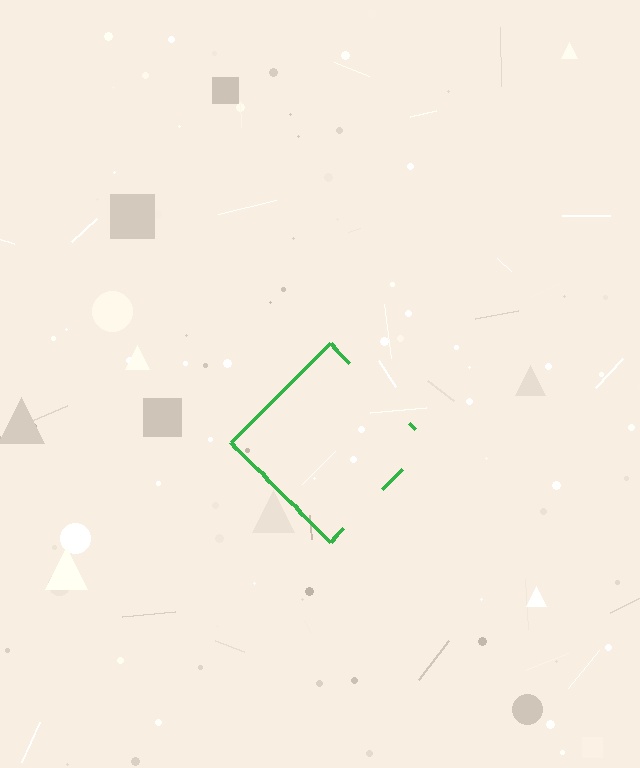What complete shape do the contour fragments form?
The contour fragments form a diamond.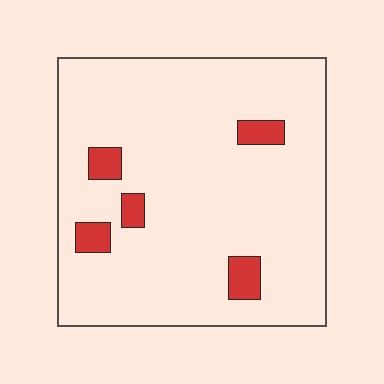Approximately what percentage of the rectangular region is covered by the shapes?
Approximately 10%.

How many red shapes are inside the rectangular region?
5.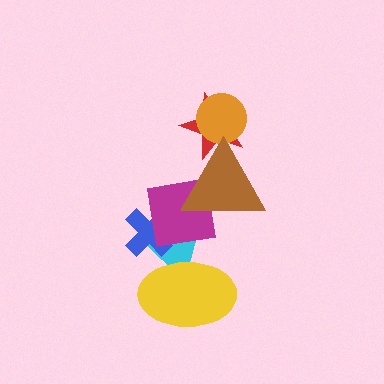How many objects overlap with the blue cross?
2 objects overlap with the blue cross.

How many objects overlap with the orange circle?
1 object overlaps with the orange circle.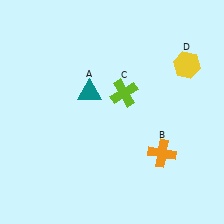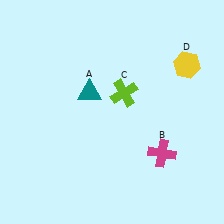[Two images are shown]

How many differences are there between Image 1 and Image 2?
There is 1 difference between the two images.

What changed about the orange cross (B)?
In Image 1, B is orange. In Image 2, it changed to magenta.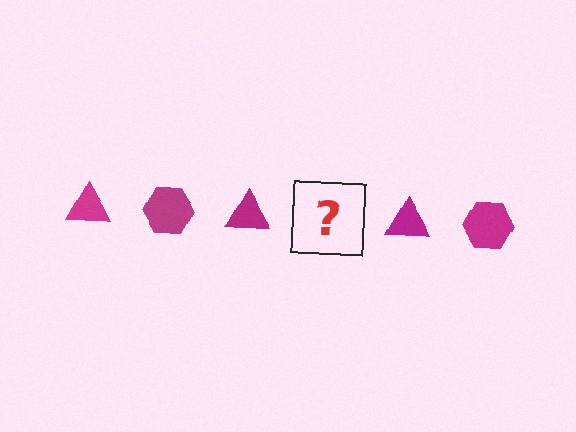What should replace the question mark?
The question mark should be replaced with a magenta hexagon.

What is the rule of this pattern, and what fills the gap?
The rule is that the pattern cycles through triangle, hexagon shapes in magenta. The gap should be filled with a magenta hexagon.